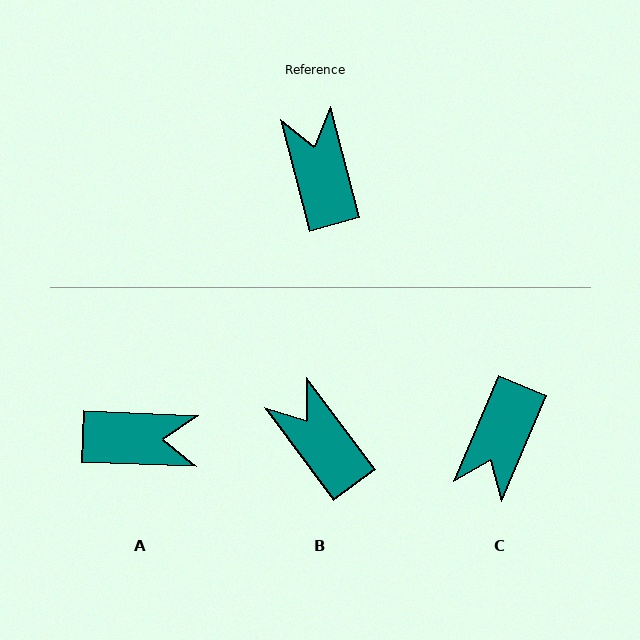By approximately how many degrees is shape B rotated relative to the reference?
Approximately 22 degrees counter-clockwise.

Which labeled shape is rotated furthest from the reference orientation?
C, about 142 degrees away.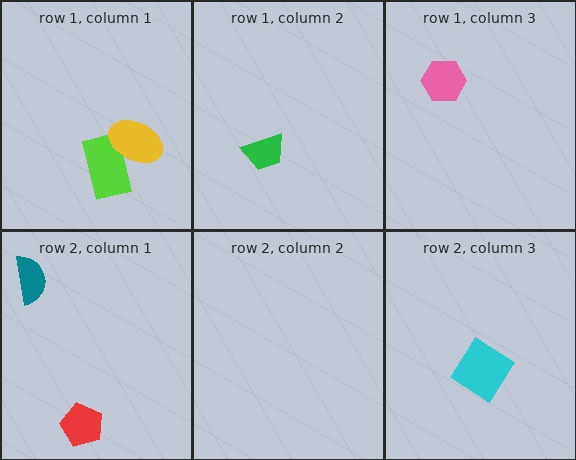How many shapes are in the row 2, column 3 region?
1.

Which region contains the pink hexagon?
The row 1, column 3 region.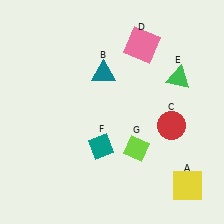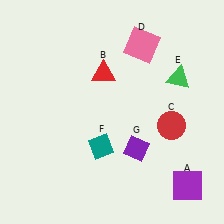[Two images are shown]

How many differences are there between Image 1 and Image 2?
There are 3 differences between the two images.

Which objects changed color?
A changed from yellow to purple. B changed from teal to red. G changed from lime to purple.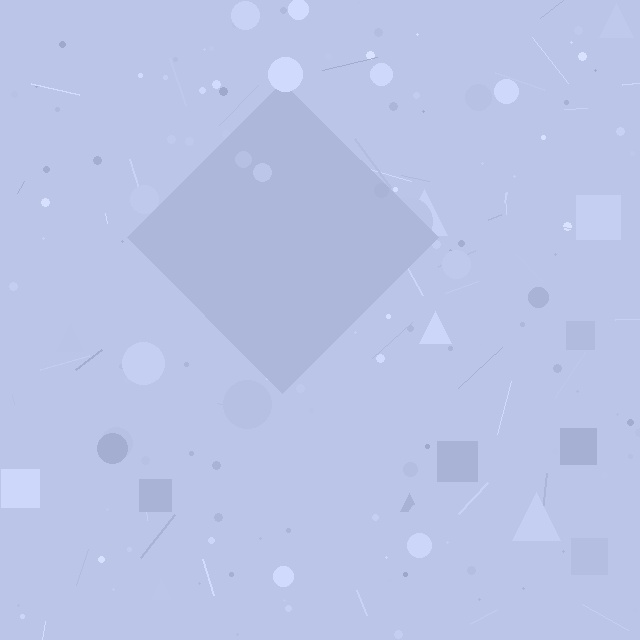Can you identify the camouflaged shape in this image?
The camouflaged shape is a diamond.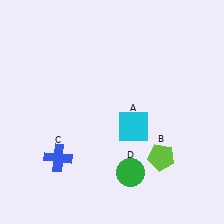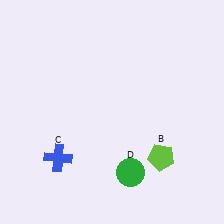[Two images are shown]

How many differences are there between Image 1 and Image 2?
There is 1 difference between the two images.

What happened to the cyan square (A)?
The cyan square (A) was removed in Image 2. It was in the bottom-right area of Image 1.